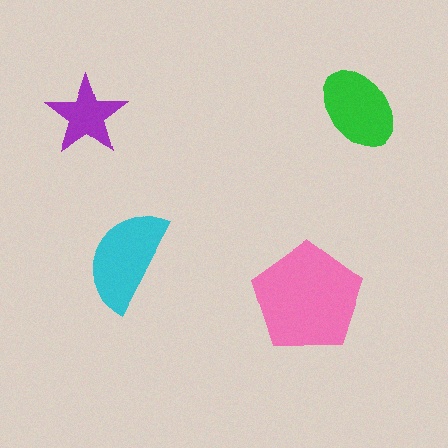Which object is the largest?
The pink pentagon.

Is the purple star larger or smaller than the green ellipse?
Smaller.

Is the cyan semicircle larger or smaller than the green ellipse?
Larger.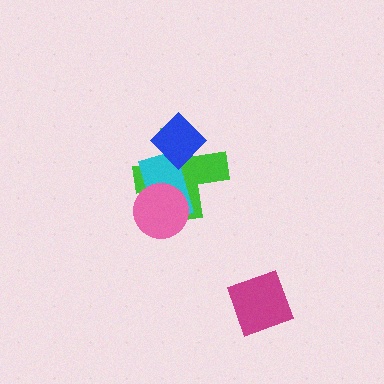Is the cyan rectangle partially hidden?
Yes, it is partially covered by another shape.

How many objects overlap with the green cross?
3 objects overlap with the green cross.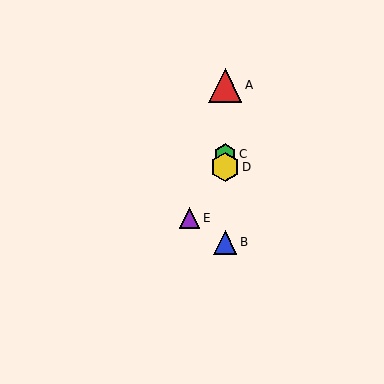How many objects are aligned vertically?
4 objects (A, B, C, D) are aligned vertically.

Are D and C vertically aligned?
Yes, both are at x≈225.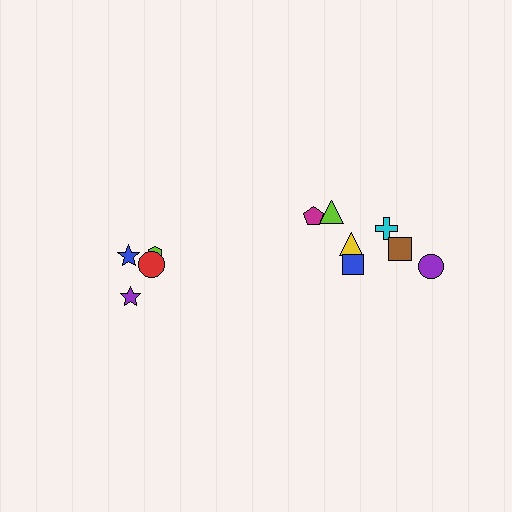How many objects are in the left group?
There are 4 objects.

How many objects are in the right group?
There are 7 objects.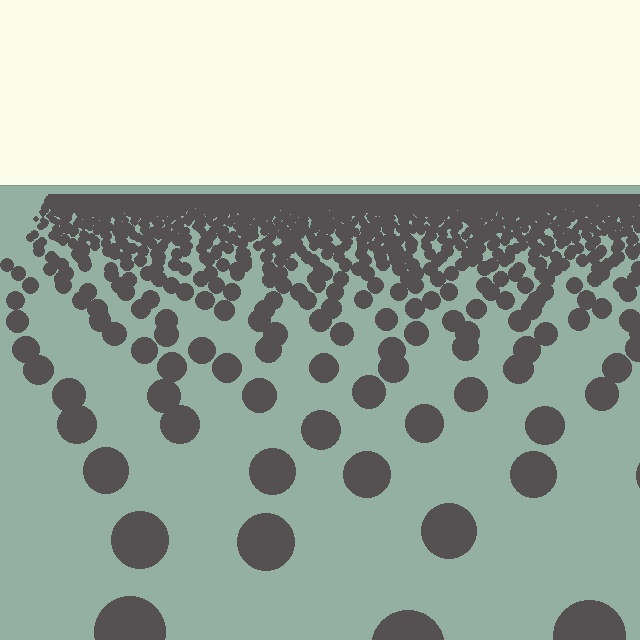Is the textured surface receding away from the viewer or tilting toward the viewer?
The surface is receding away from the viewer. Texture elements get smaller and denser toward the top.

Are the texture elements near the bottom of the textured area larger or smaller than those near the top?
Larger. Near the bottom, elements are closer to the viewer and appear at a bigger on-screen size.